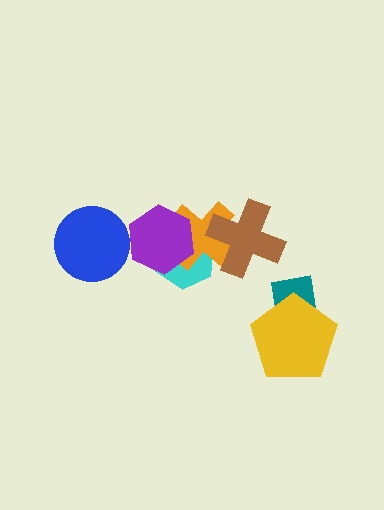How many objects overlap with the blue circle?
0 objects overlap with the blue circle.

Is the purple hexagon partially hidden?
No, no other shape covers it.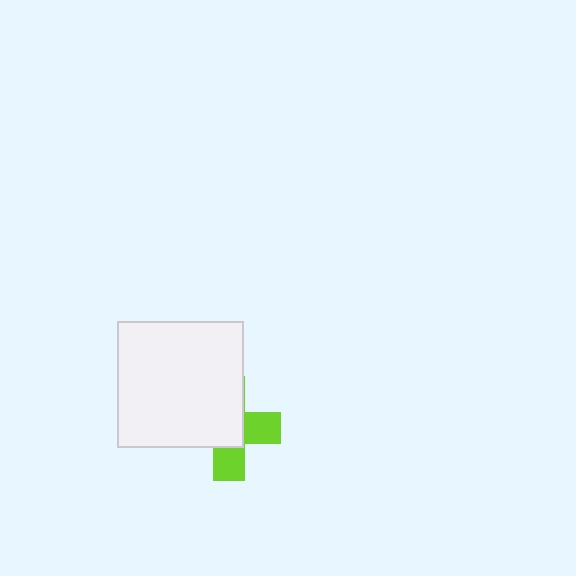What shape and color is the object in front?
The object in front is a white square.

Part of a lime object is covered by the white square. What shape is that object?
It is a cross.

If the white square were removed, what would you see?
You would see the complete lime cross.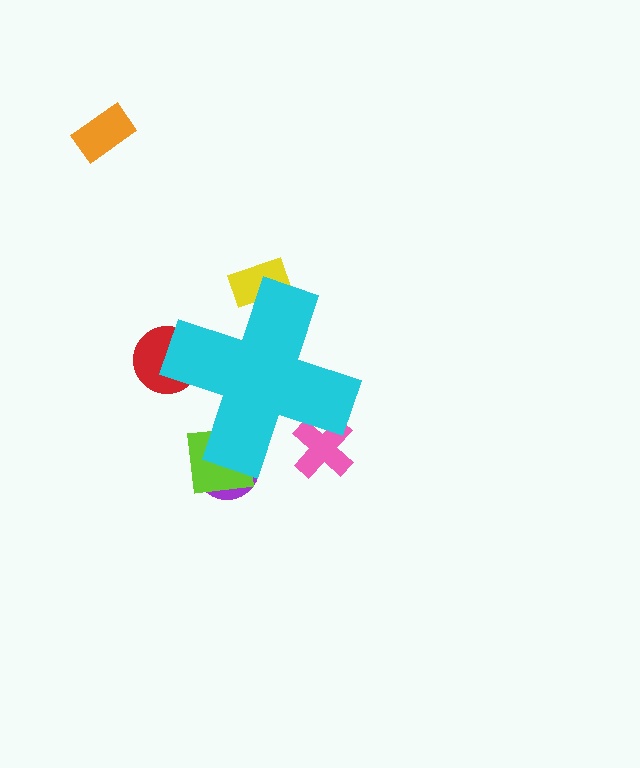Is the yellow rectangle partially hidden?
Yes, the yellow rectangle is partially hidden behind the cyan cross.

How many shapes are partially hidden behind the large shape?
5 shapes are partially hidden.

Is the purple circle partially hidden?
Yes, the purple circle is partially hidden behind the cyan cross.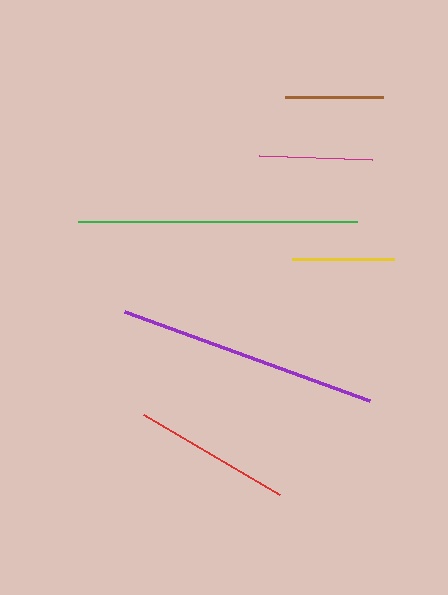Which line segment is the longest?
The green line is the longest at approximately 279 pixels.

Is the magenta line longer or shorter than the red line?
The red line is longer than the magenta line.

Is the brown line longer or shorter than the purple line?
The purple line is longer than the brown line.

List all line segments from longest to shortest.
From longest to shortest: green, purple, red, magenta, yellow, brown.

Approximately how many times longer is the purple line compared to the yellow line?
The purple line is approximately 2.5 times the length of the yellow line.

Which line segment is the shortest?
The brown line is the shortest at approximately 98 pixels.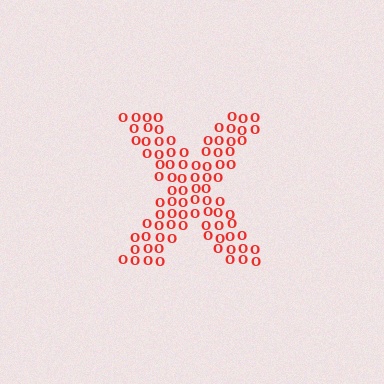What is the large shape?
The large shape is the letter X.